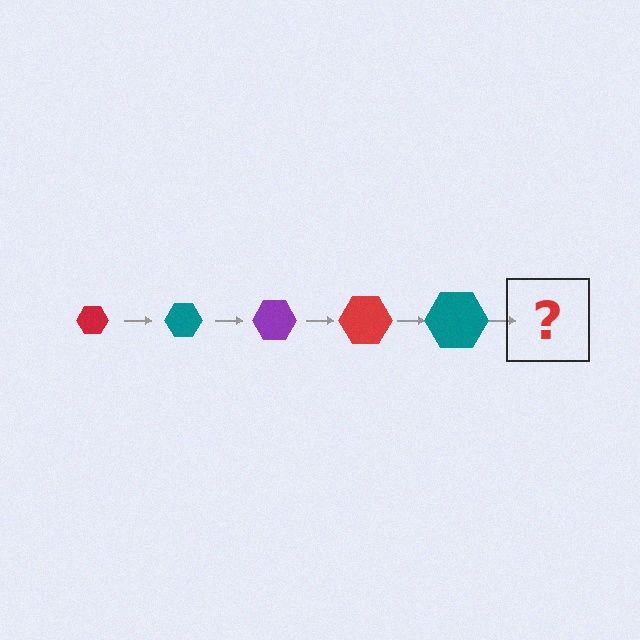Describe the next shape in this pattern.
It should be a purple hexagon, larger than the previous one.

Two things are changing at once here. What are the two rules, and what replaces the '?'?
The two rules are that the hexagon grows larger each step and the color cycles through red, teal, and purple. The '?' should be a purple hexagon, larger than the previous one.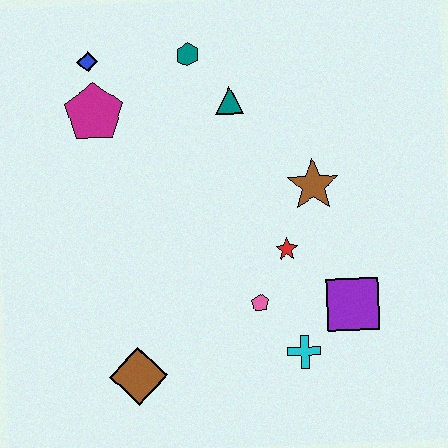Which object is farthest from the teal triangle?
The brown diamond is farthest from the teal triangle.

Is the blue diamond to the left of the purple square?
Yes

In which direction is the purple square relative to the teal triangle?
The purple square is below the teal triangle.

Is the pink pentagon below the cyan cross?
No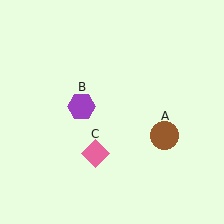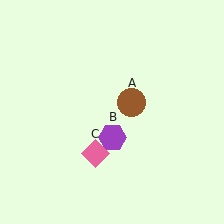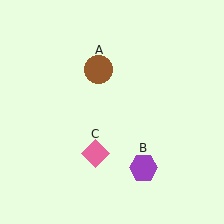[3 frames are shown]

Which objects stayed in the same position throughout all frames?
Pink diamond (object C) remained stationary.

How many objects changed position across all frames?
2 objects changed position: brown circle (object A), purple hexagon (object B).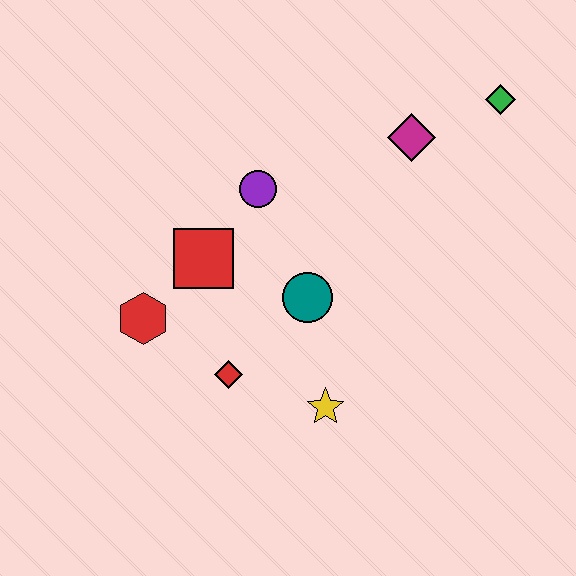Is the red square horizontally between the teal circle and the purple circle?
No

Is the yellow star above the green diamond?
No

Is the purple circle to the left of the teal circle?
Yes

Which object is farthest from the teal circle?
The green diamond is farthest from the teal circle.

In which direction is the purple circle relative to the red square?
The purple circle is above the red square.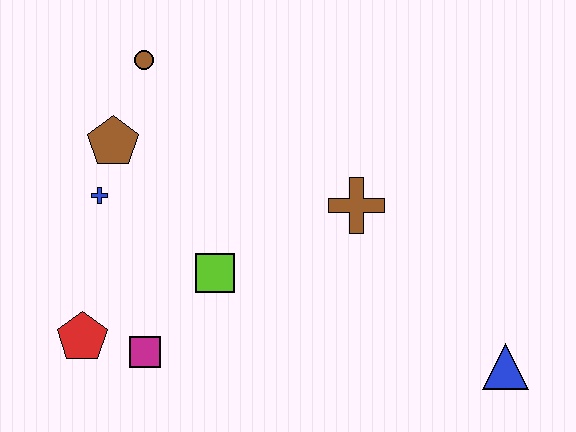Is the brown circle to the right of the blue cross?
Yes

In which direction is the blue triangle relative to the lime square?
The blue triangle is to the right of the lime square.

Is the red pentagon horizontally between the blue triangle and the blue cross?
No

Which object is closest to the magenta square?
The red pentagon is closest to the magenta square.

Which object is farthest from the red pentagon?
The blue triangle is farthest from the red pentagon.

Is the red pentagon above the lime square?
No